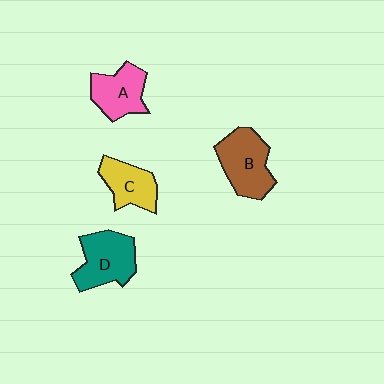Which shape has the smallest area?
Shape C (yellow).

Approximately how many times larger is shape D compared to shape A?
Approximately 1.2 times.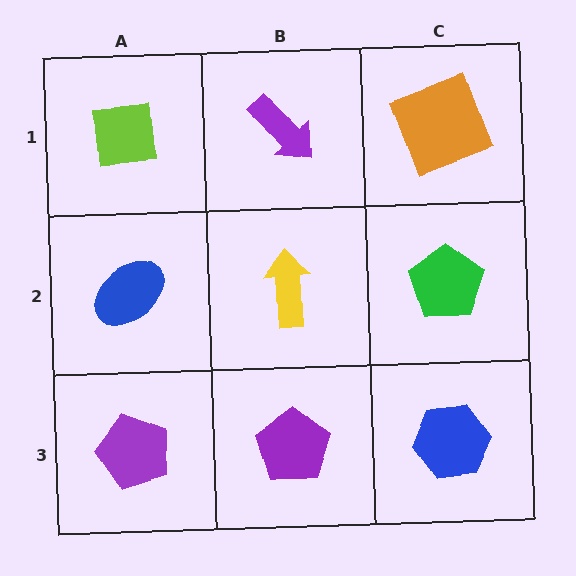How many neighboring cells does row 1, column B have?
3.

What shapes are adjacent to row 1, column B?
A yellow arrow (row 2, column B), a lime square (row 1, column A), an orange square (row 1, column C).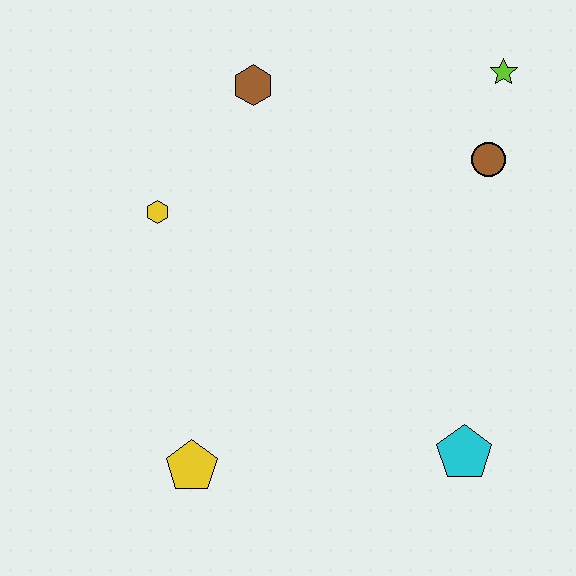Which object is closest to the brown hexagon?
The yellow hexagon is closest to the brown hexagon.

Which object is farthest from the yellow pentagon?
The lime star is farthest from the yellow pentagon.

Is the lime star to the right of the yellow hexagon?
Yes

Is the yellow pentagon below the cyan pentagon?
Yes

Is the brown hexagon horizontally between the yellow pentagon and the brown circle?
Yes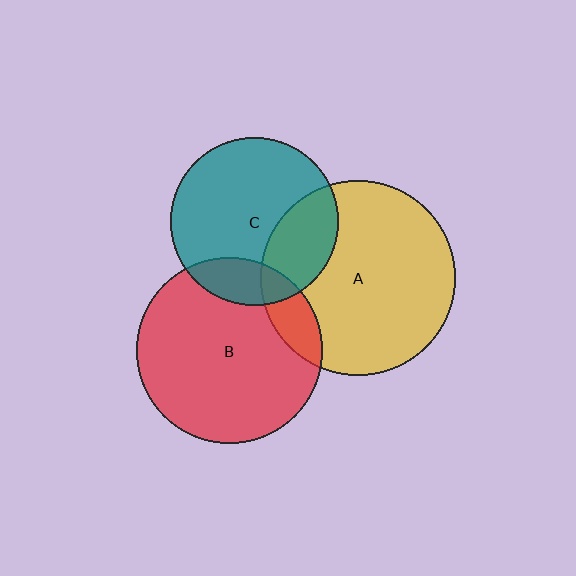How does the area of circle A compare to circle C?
Approximately 1.3 times.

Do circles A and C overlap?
Yes.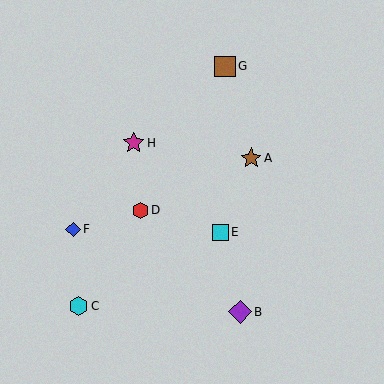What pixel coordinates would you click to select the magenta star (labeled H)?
Click at (134, 143) to select the magenta star H.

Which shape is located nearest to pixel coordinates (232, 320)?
The purple diamond (labeled B) at (240, 312) is nearest to that location.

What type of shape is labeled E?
Shape E is a cyan square.